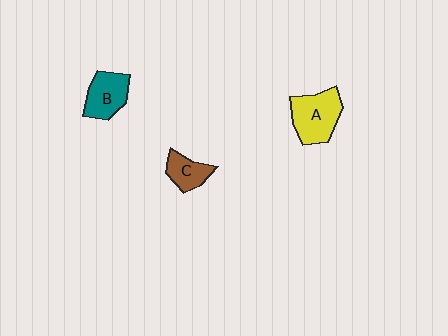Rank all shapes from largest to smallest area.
From largest to smallest: A (yellow), B (teal), C (brown).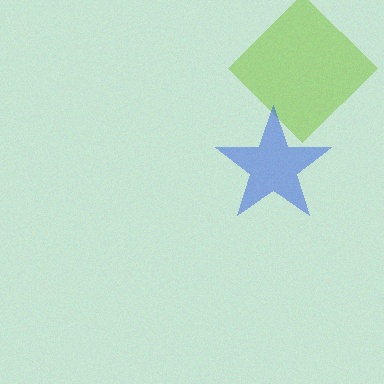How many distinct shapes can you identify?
There are 2 distinct shapes: a lime diamond, a blue star.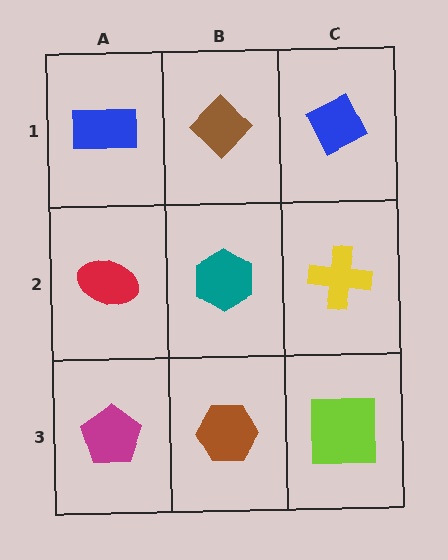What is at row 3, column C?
A lime square.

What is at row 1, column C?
A blue diamond.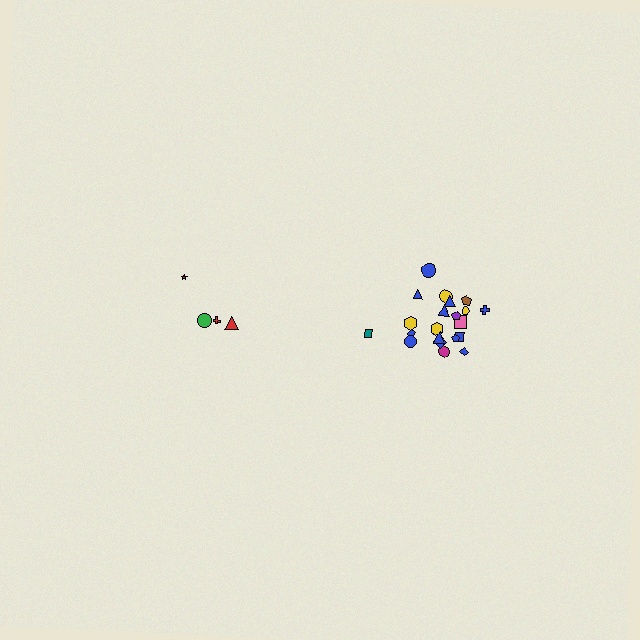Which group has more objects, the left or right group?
The right group.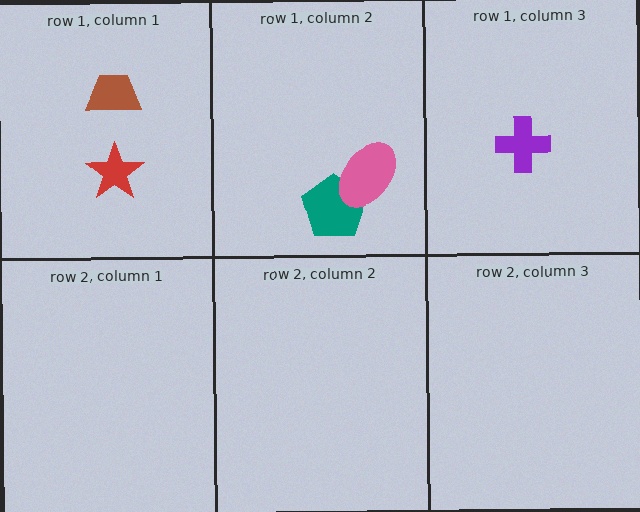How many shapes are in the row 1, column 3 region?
1.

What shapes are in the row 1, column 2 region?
The teal pentagon, the pink ellipse.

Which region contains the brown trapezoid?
The row 1, column 1 region.